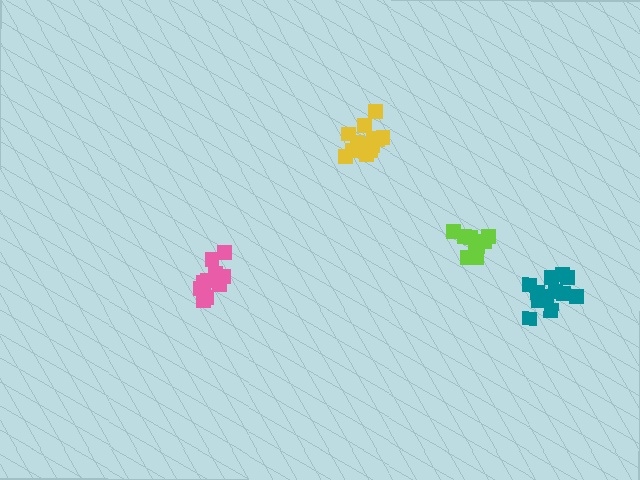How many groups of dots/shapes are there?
There are 4 groups.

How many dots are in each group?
Group 1: 13 dots, Group 2: 10 dots, Group 3: 9 dots, Group 4: 13 dots (45 total).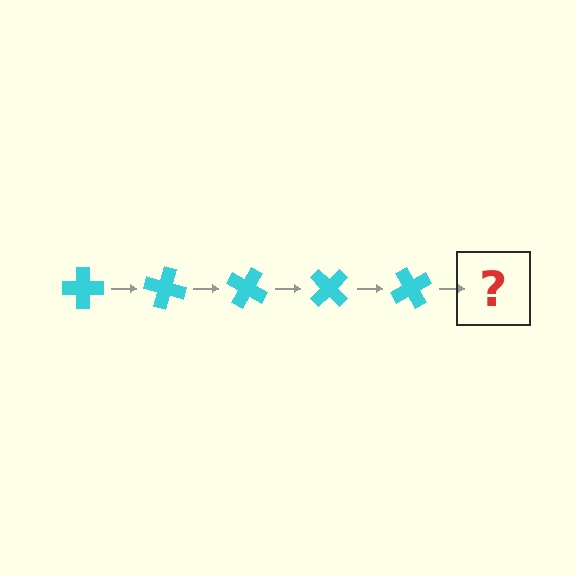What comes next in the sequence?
The next element should be a cyan cross rotated 75 degrees.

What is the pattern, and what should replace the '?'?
The pattern is that the cross rotates 15 degrees each step. The '?' should be a cyan cross rotated 75 degrees.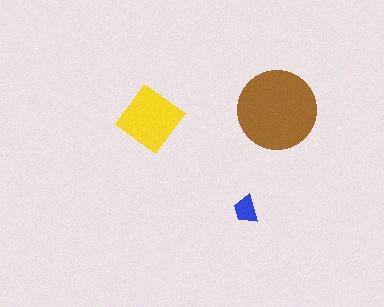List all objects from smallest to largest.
The blue trapezoid, the yellow diamond, the brown circle.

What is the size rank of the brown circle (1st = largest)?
1st.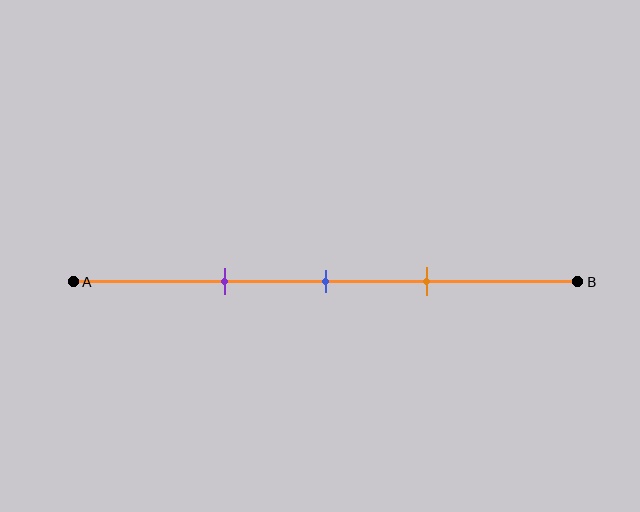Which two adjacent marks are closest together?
The blue and orange marks are the closest adjacent pair.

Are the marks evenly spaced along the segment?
Yes, the marks are approximately evenly spaced.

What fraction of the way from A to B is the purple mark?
The purple mark is approximately 30% (0.3) of the way from A to B.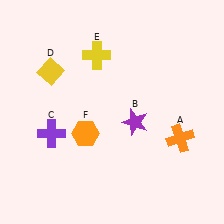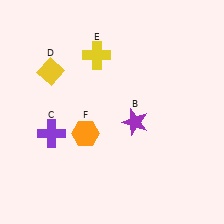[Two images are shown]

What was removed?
The orange cross (A) was removed in Image 2.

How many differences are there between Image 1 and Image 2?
There is 1 difference between the two images.